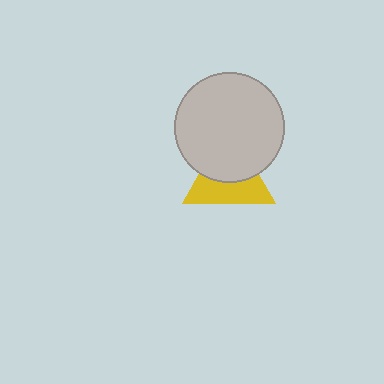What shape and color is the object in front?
The object in front is a light gray circle.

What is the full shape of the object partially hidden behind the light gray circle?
The partially hidden object is a yellow triangle.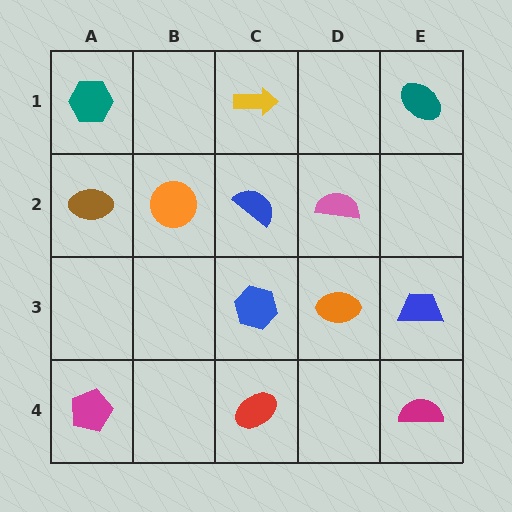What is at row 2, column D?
A pink semicircle.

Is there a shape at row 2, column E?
No, that cell is empty.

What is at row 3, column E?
A blue trapezoid.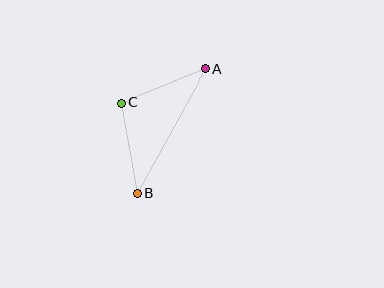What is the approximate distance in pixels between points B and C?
The distance between B and C is approximately 93 pixels.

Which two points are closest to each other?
Points A and C are closest to each other.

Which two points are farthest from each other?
Points A and B are farthest from each other.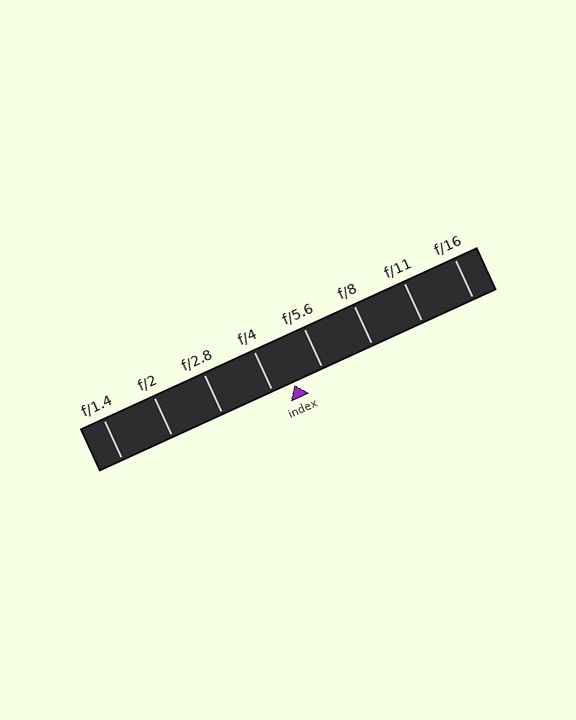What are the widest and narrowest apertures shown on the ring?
The widest aperture shown is f/1.4 and the narrowest is f/16.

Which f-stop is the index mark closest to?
The index mark is closest to f/4.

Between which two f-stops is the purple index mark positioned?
The index mark is between f/4 and f/5.6.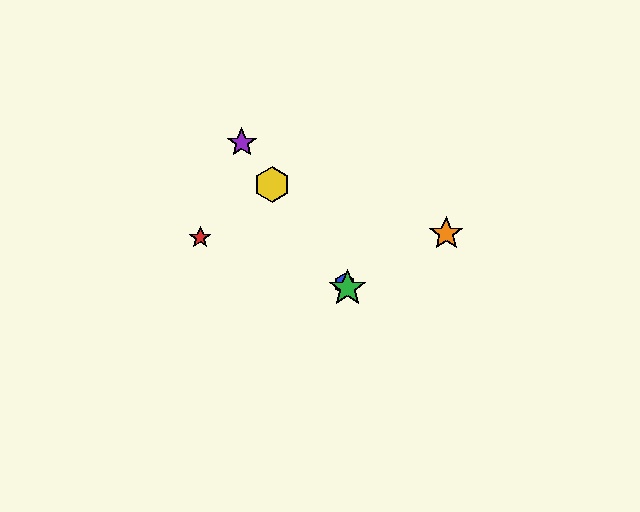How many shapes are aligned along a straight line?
4 shapes (the blue hexagon, the green star, the yellow hexagon, the purple star) are aligned along a straight line.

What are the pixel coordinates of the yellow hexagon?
The yellow hexagon is at (272, 185).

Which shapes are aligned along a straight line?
The blue hexagon, the green star, the yellow hexagon, the purple star are aligned along a straight line.